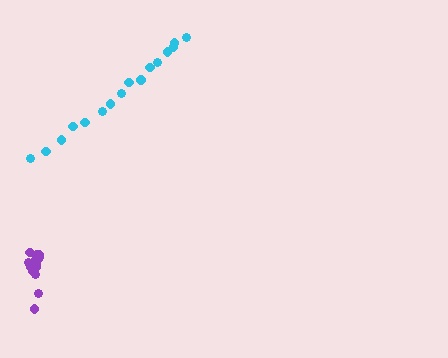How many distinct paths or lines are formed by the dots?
There are 2 distinct paths.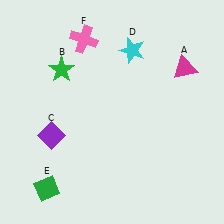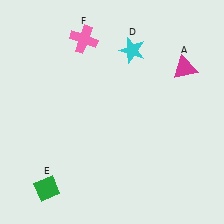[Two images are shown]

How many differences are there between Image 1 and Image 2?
There are 2 differences between the two images.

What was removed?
The green star (B), the purple diamond (C) were removed in Image 2.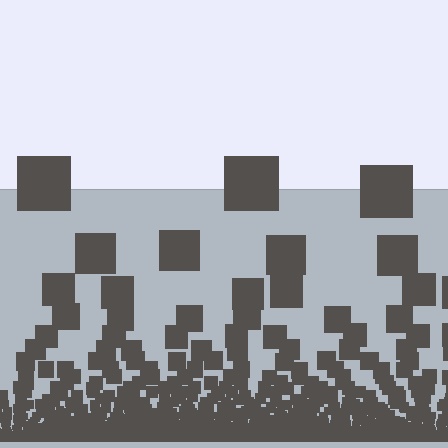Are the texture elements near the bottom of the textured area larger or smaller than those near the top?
Smaller. The gradient is inverted — elements near the bottom are smaller and denser.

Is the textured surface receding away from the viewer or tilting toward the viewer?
The surface appears to tilt toward the viewer. Texture elements get larger and sparser toward the top.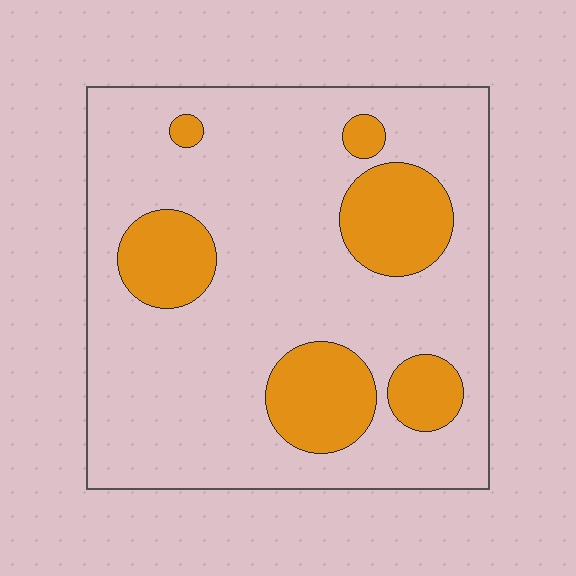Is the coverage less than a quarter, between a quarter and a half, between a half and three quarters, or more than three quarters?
Less than a quarter.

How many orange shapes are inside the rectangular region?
6.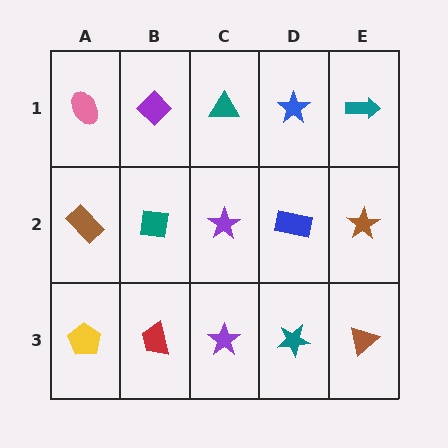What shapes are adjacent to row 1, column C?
A purple star (row 2, column C), a purple diamond (row 1, column B), a blue star (row 1, column D).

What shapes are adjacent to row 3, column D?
A blue rectangle (row 2, column D), a purple star (row 3, column C), a brown triangle (row 3, column E).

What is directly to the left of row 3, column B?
A yellow pentagon.